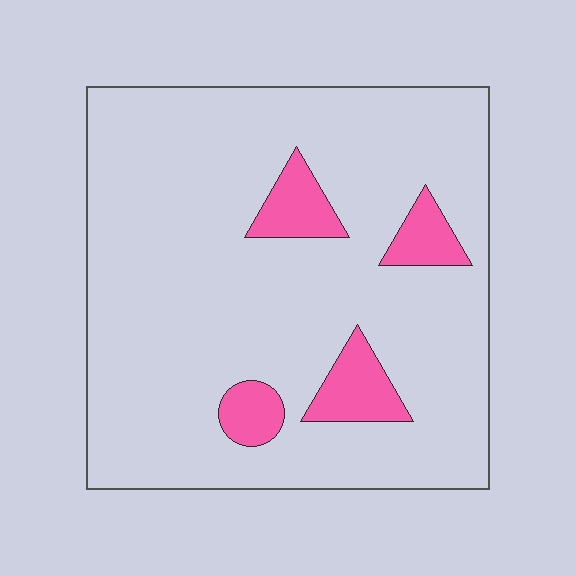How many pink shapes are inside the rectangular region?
4.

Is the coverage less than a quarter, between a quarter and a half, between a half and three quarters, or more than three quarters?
Less than a quarter.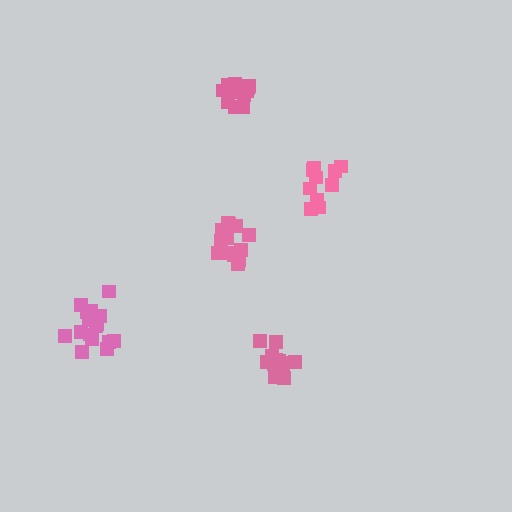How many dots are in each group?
Group 1: 16 dots, Group 2: 15 dots, Group 3: 13 dots, Group 4: 10 dots, Group 5: 16 dots (70 total).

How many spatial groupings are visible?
There are 5 spatial groupings.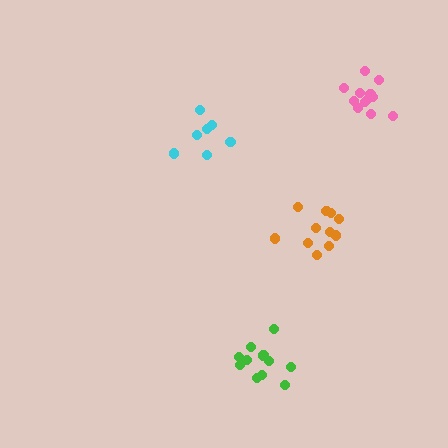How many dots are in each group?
Group 1: 11 dots, Group 2: 11 dots, Group 3: 7 dots, Group 4: 12 dots (41 total).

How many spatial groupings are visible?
There are 4 spatial groupings.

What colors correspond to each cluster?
The clusters are colored: orange, green, cyan, pink.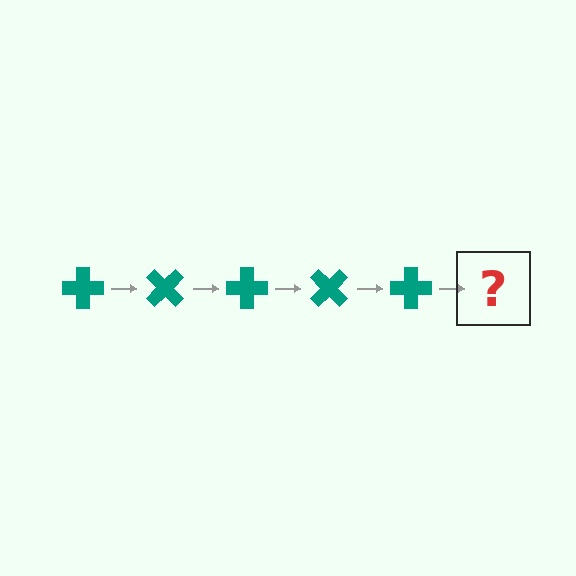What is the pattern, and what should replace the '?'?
The pattern is that the cross rotates 45 degrees each step. The '?' should be a teal cross rotated 225 degrees.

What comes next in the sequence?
The next element should be a teal cross rotated 225 degrees.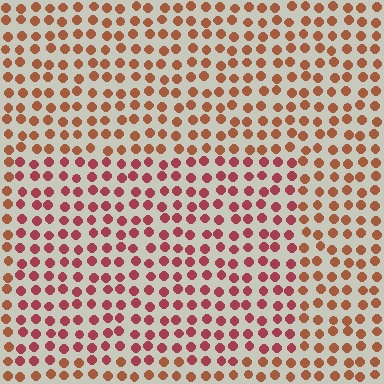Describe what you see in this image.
The image is filled with small brown elements in a uniform arrangement. A rectangle-shaped region is visible where the elements are tinted to a slightly different hue, forming a subtle color boundary.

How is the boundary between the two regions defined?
The boundary is defined purely by a slight shift in hue (about 27 degrees). Spacing, size, and orientation are identical on both sides.